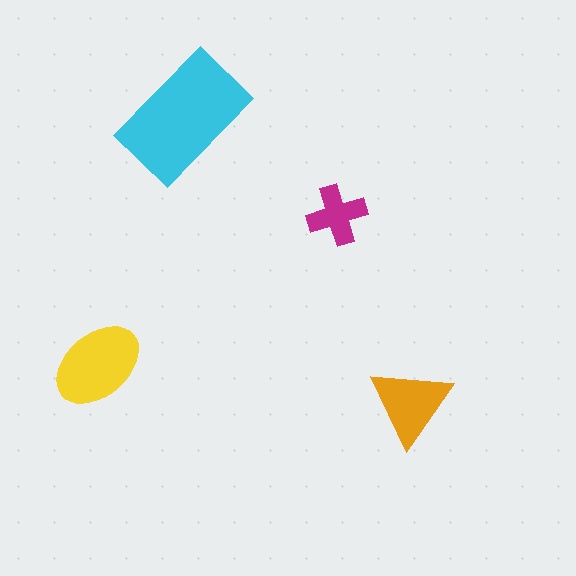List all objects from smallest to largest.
The magenta cross, the orange triangle, the yellow ellipse, the cyan rectangle.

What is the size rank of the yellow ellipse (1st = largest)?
2nd.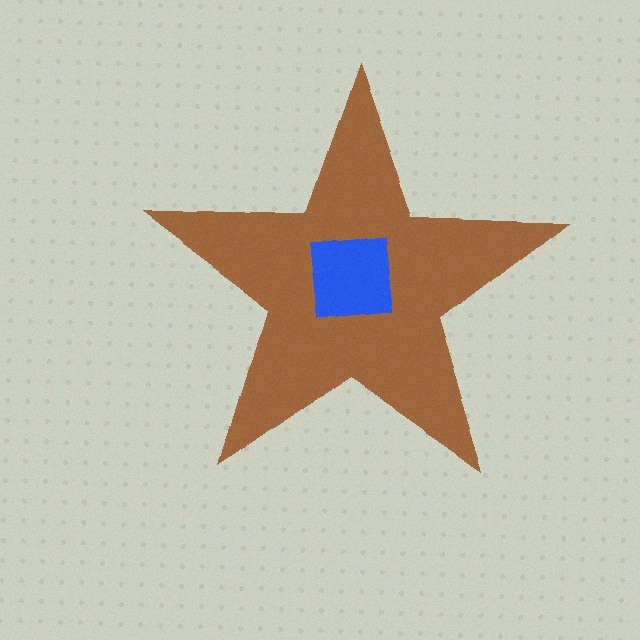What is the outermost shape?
The brown star.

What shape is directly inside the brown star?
The blue square.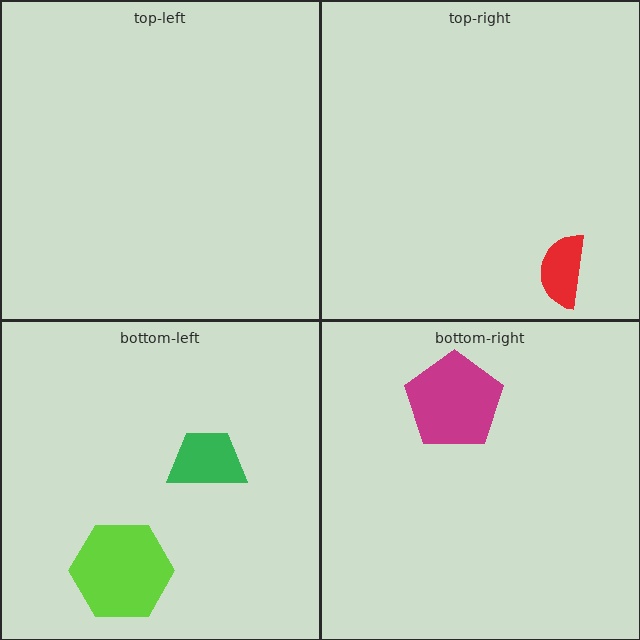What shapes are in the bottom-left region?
The green trapezoid, the lime hexagon.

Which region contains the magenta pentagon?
The bottom-right region.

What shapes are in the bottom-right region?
The magenta pentagon.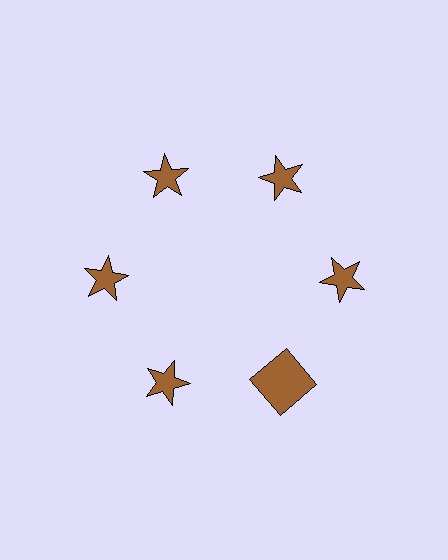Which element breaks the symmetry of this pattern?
The brown square at roughly the 5 o'clock position breaks the symmetry. All other shapes are brown stars.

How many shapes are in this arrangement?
There are 6 shapes arranged in a ring pattern.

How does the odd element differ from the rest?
It has a different shape: square instead of star.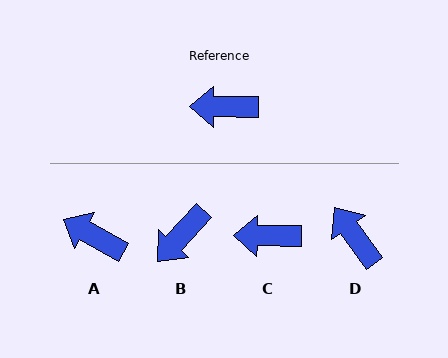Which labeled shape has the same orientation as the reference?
C.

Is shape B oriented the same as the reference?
No, it is off by about 48 degrees.